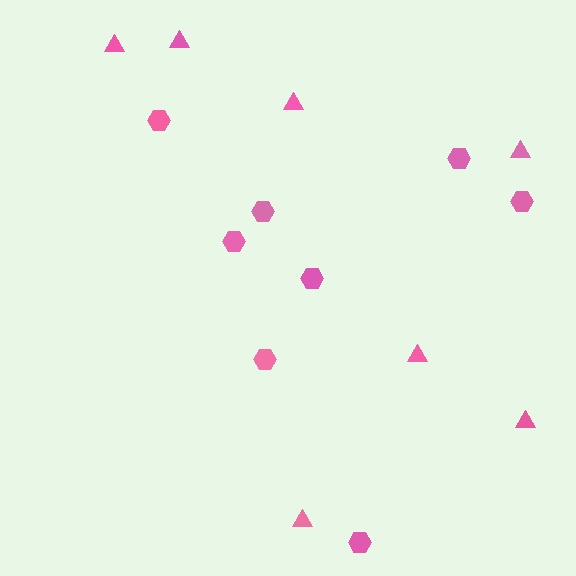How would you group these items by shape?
There are 2 groups: one group of triangles (7) and one group of hexagons (8).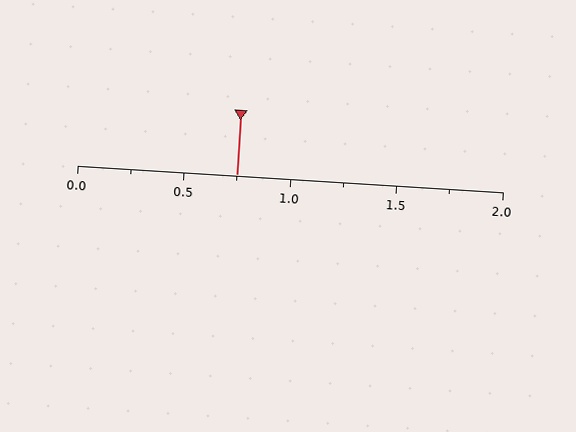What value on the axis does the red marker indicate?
The marker indicates approximately 0.75.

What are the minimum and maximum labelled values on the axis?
The axis runs from 0.0 to 2.0.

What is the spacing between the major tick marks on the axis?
The major ticks are spaced 0.5 apart.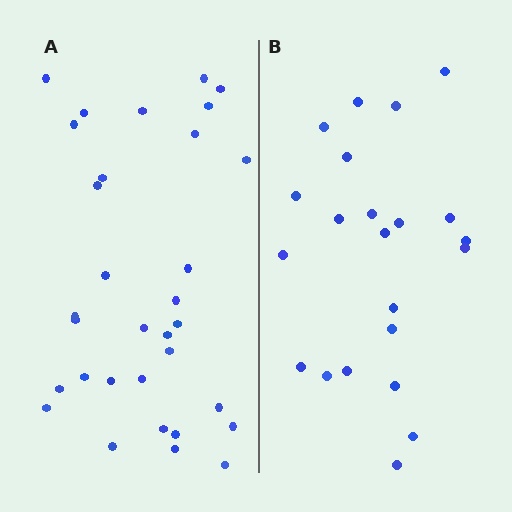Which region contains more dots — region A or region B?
Region A (the left region) has more dots.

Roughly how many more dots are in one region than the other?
Region A has roughly 10 or so more dots than region B.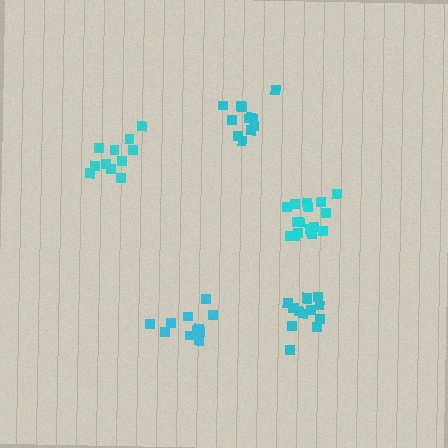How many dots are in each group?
Group 1: 12 dots, Group 2: 17 dots, Group 3: 11 dots, Group 4: 11 dots, Group 5: 13 dots (64 total).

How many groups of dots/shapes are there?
There are 5 groups.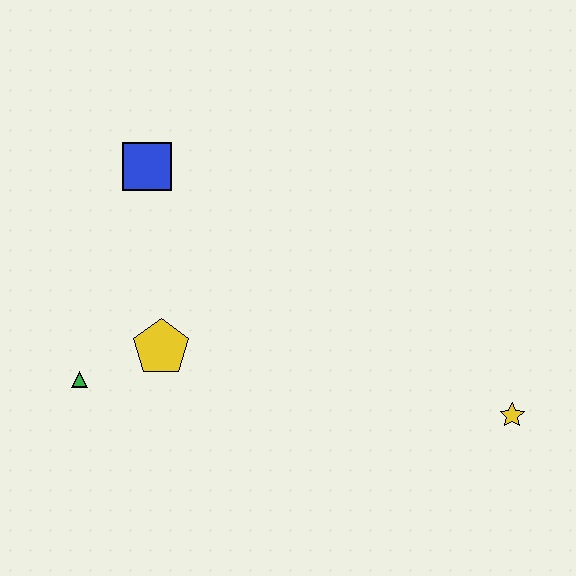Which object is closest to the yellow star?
The yellow pentagon is closest to the yellow star.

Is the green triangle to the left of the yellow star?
Yes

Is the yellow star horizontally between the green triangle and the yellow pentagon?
No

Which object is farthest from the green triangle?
The yellow star is farthest from the green triangle.